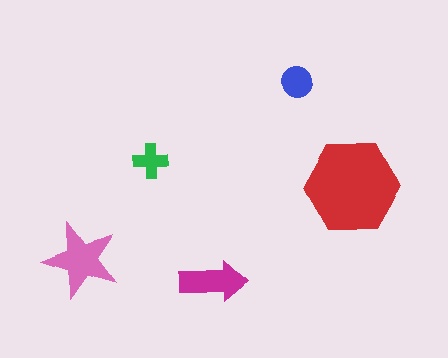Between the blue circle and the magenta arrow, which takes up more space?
The magenta arrow.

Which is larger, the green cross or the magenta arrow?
The magenta arrow.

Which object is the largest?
The red hexagon.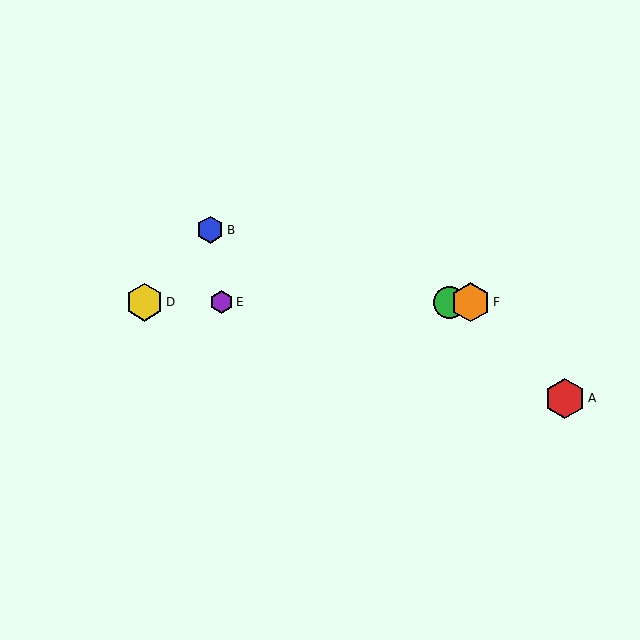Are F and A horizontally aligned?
No, F is at y≈302 and A is at y≈398.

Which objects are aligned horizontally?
Objects C, D, E, F are aligned horizontally.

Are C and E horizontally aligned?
Yes, both are at y≈302.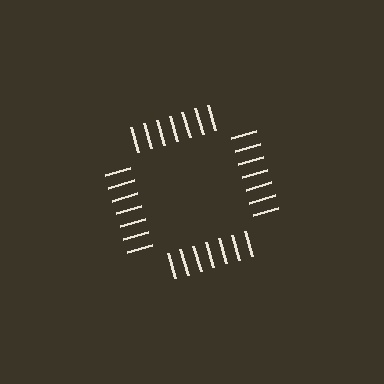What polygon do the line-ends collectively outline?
An illusory square — the line segments terminate on its edges but no continuous stroke is drawn.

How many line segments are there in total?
28 — 7 along each of the 4 edges.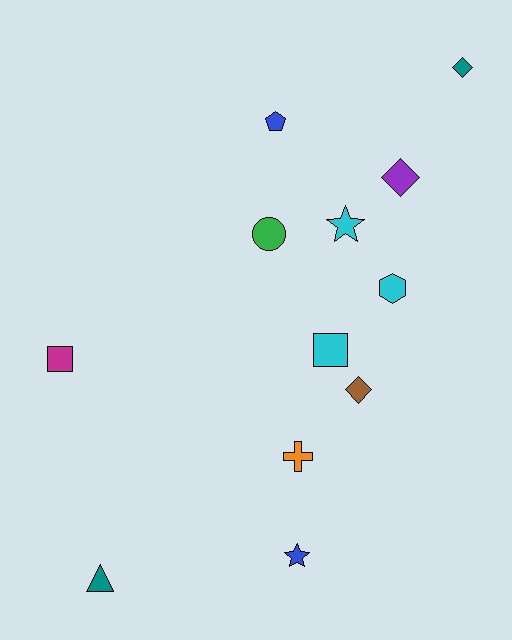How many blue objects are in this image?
There are 2 blue objects.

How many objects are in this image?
There are 12 objects.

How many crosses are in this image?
There is 1 cross.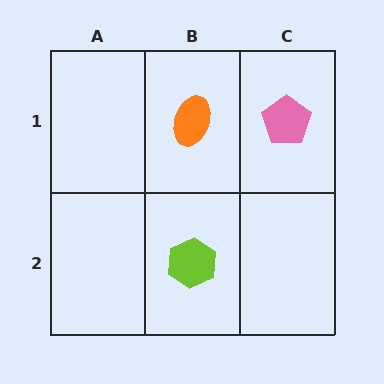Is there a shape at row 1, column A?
No, that cell is empty.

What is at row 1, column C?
A pink pentagon.